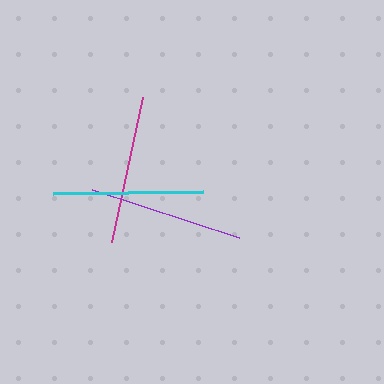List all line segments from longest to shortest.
From longest to shortest: purple, cyan, magenta.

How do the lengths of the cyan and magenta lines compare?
The cyan and magenta lines are approximately the same length.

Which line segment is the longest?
The purple line is the longest at approximately 155 pixels.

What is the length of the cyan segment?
The cyan segment is approximately 150 pixels long.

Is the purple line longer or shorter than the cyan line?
The purple line is longer than the cyan line.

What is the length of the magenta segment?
The magenta segment is approximately 148 pixels long.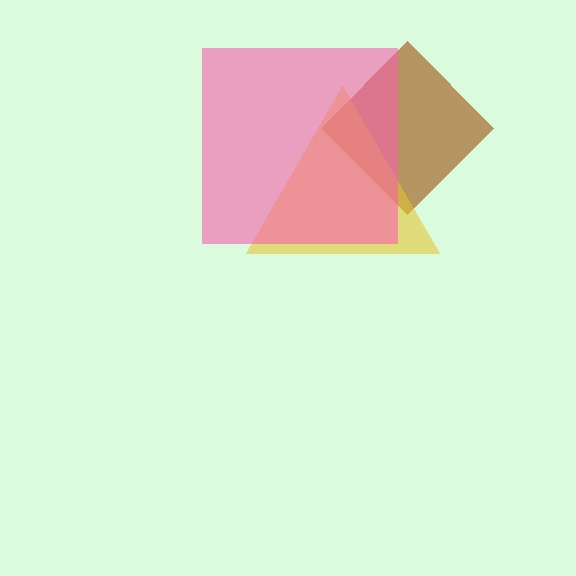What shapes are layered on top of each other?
The layered shapes are: a brown diamond, a yellow triangle, a pink square.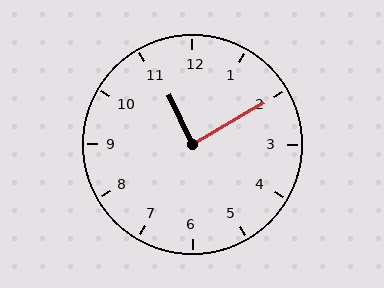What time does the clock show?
11:10.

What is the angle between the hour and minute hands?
Approximately 85 degrees.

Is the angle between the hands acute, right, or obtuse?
It is right.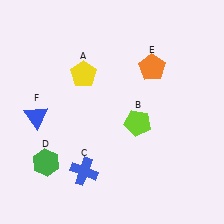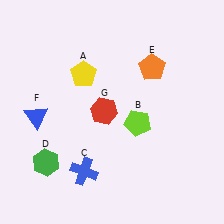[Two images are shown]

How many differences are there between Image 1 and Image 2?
There is 1 difference between the two images.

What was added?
A red hexagon (G) was added in Image 2.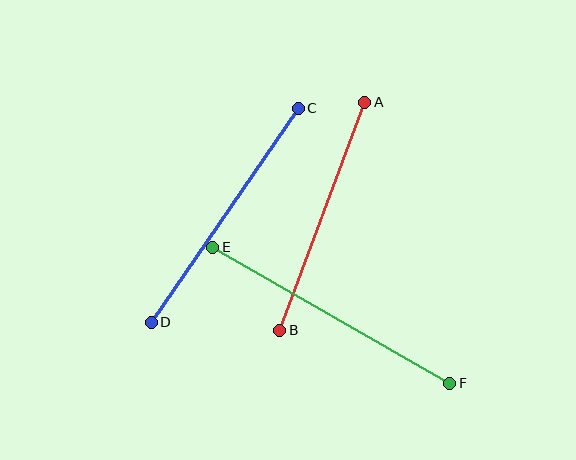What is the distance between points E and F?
The distance is approximately 274 pixels.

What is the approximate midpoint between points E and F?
The midpoint is at approximately (331, 315) pixels.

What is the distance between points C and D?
The distance is approximately 259 pixels.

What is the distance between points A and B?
The distance is approximately 243 pixels.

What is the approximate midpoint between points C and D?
The midpoint is at approximately (225, 215) pixels.